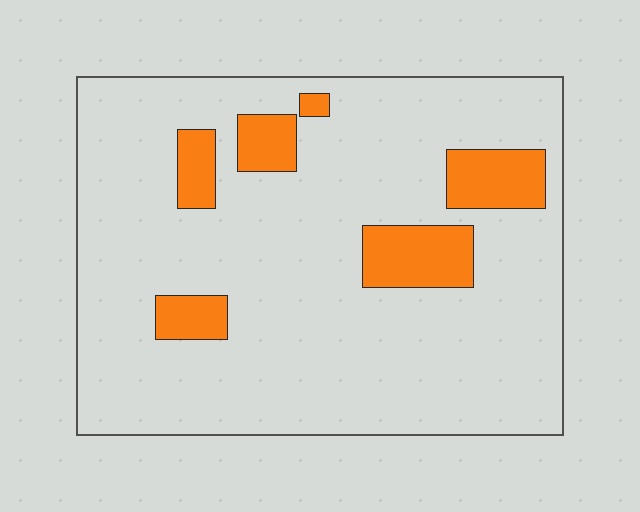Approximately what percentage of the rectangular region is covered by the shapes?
Approximately 15%.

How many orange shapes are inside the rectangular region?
6.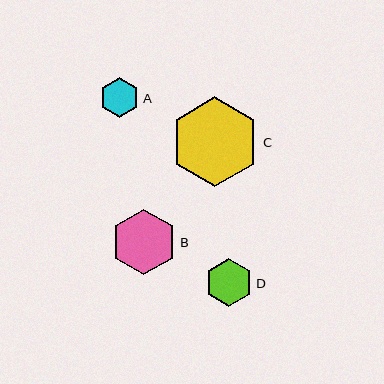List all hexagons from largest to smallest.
From largest to smallest: C, B, D, A.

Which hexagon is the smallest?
Hexagon A is the smallest with a size of approximately 40 pixels.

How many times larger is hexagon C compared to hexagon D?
Hexagon C is approximately 1.9 times the size of hexagon D.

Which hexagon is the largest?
Hexagon C is the largest with a size of approximately 90 pixels.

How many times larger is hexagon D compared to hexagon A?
Hexagon D is approximately 1.2 times the size of hexagon A.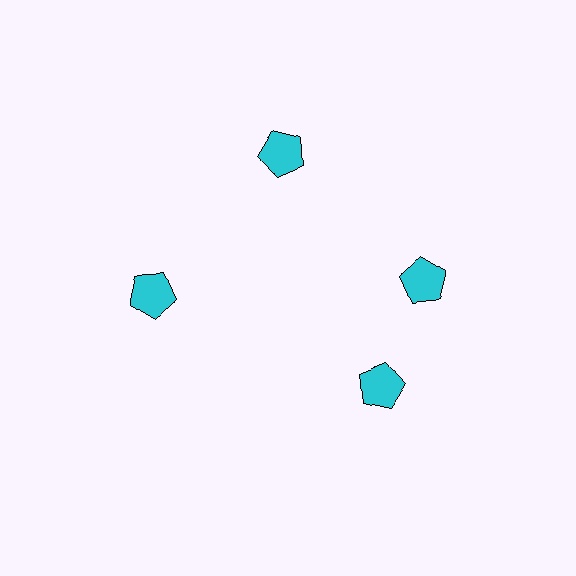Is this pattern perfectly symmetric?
No. The 4 cyan pentagons are arranged in a ring, but one element near the 6 o'clock position is rotated out of alignment along the ring, breaking the 4-fold rotational symmetry.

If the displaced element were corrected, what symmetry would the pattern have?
It would have 4-fold rotational symmetry — the pattern would map onto itself every 90 degrees.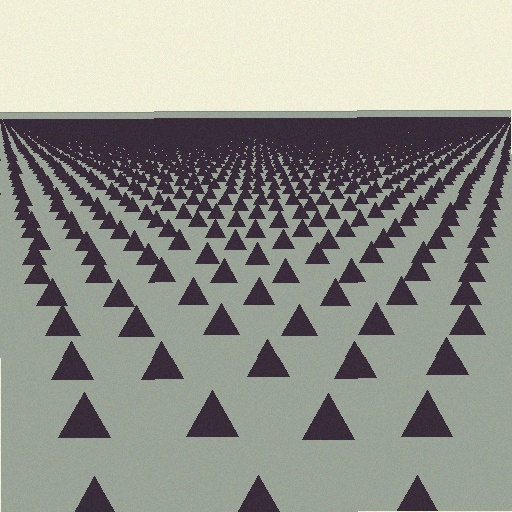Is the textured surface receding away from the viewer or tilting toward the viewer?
The surface is receding away from the viewer. Texture elements get smaller and denser toward the top.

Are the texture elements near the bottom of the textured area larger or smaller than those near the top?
Larger. Near the bottom, elements are closer to the viewer and appear at a bigger on-screen size.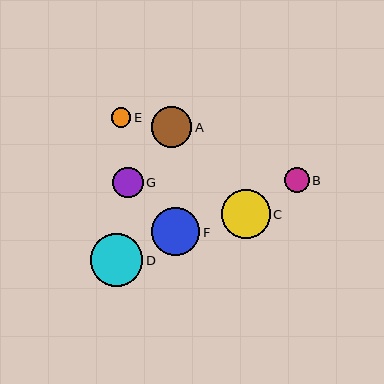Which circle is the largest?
Circle D is the largest with a size of approximately 52 pixels.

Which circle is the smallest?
Circle E is the smallest with a size of approximately 19 pixels.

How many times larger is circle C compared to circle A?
Circle C is approximately 1.2 times the size of circle A.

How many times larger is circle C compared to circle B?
Circle C is approximately 1.9 times the size of circle B.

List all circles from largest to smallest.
From largest to smallest: D, C, F, A, G, B, E.